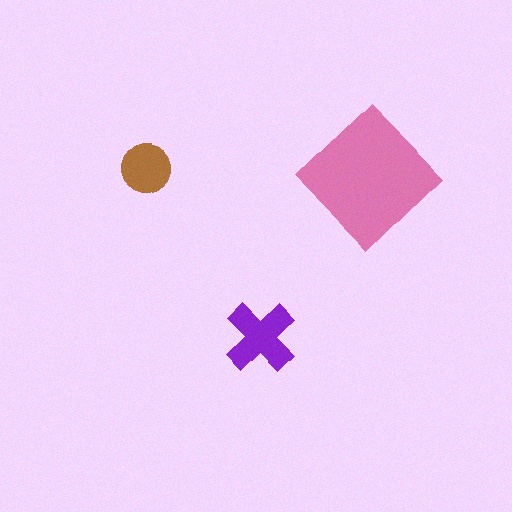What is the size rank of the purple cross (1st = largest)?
2nd.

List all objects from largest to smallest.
The pink diamond, the purple cross, the brown circle.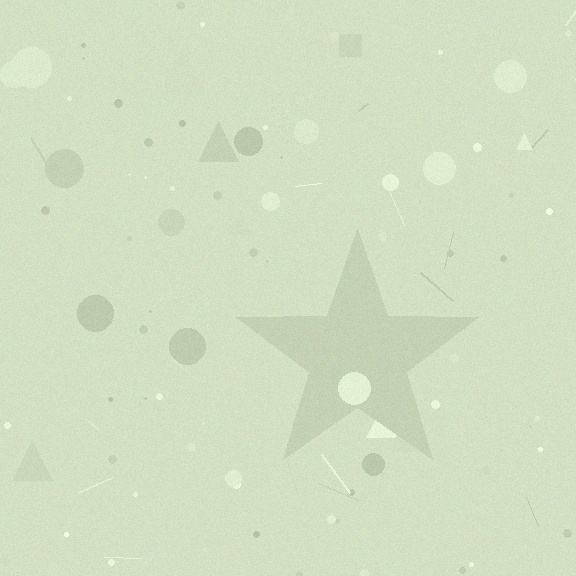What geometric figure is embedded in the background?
A star is embedded in the background.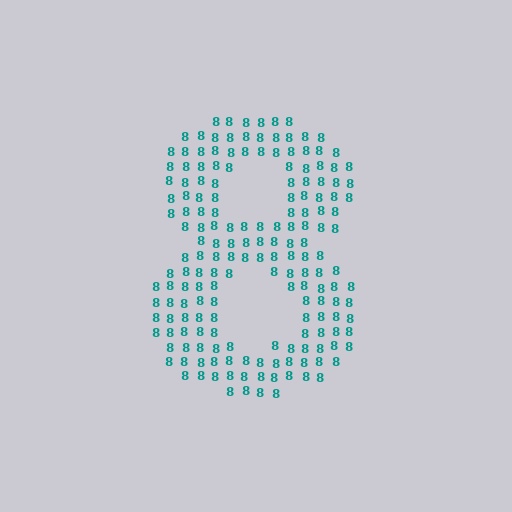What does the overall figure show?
The overall figure shows the digit 8.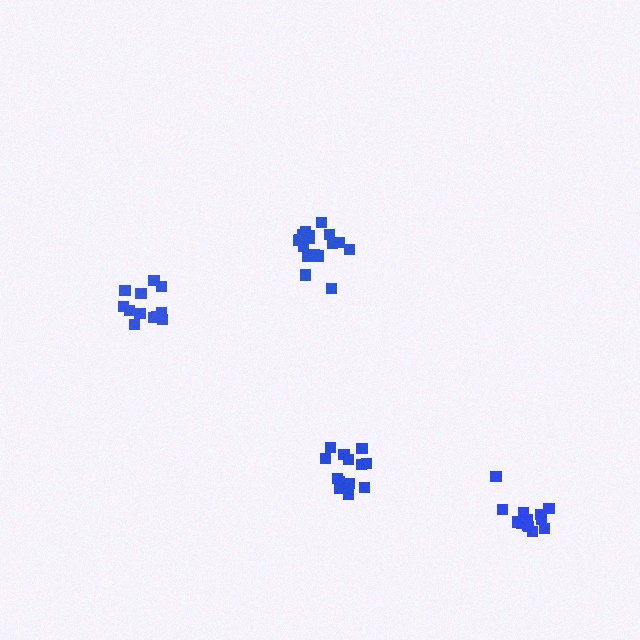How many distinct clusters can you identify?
There are 4 distinct clusters.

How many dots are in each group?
Group 1: 14 dots, Group 2: 18 dots, Group 3: 14 dots, Group 4: 12 dots (58 total).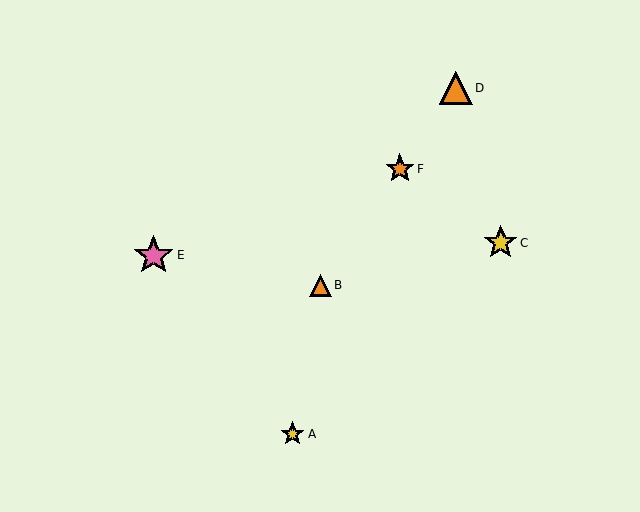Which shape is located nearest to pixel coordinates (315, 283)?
The orange triangle (labeled B) at (320, 286) is nearest to that location.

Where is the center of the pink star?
The center of the pink star is at (154, 255).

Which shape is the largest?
The pink star (labeled E) is the largest.